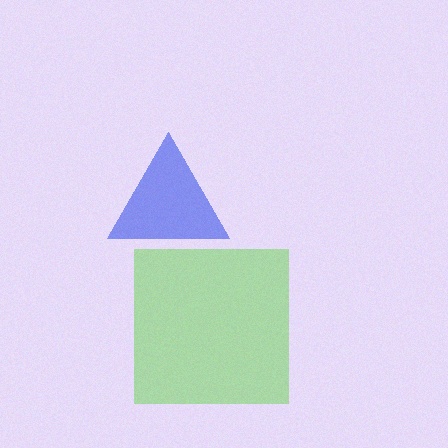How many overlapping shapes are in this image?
There are 2 overlapping shapes in the image.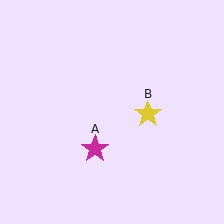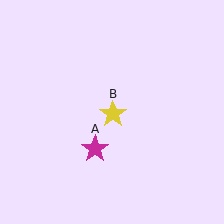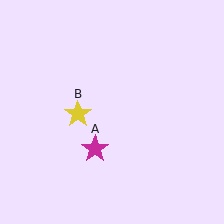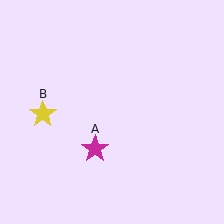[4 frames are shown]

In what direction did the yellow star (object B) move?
The yellow star (object B) moved left.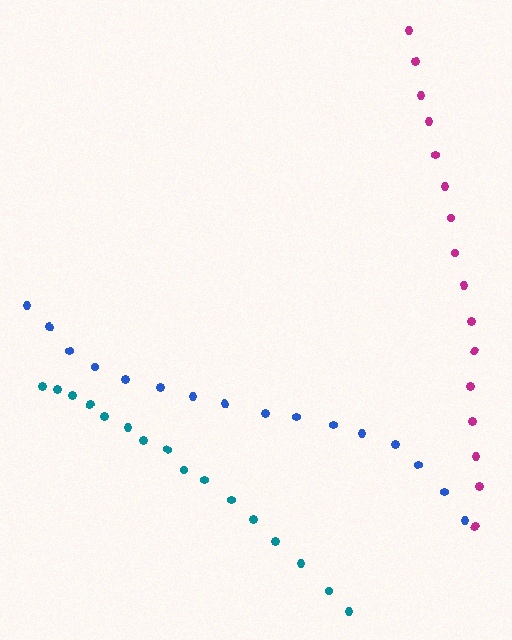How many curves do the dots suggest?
There are 3 distinct paths.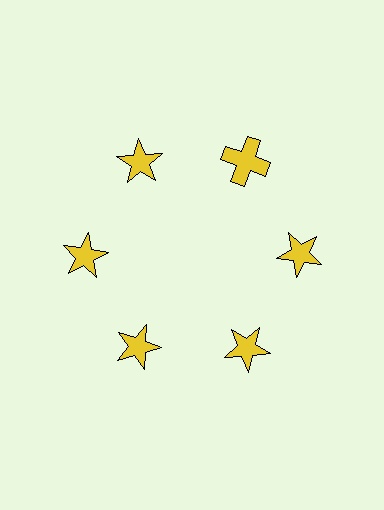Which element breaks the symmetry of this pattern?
The yellow cross at roughly the 1 o'clock position breaks the symmetry. All other shapes are yellow stars.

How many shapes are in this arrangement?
There are 6 shapes arranged in a ring pattern.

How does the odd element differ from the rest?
It has a different shape: cross instead of star.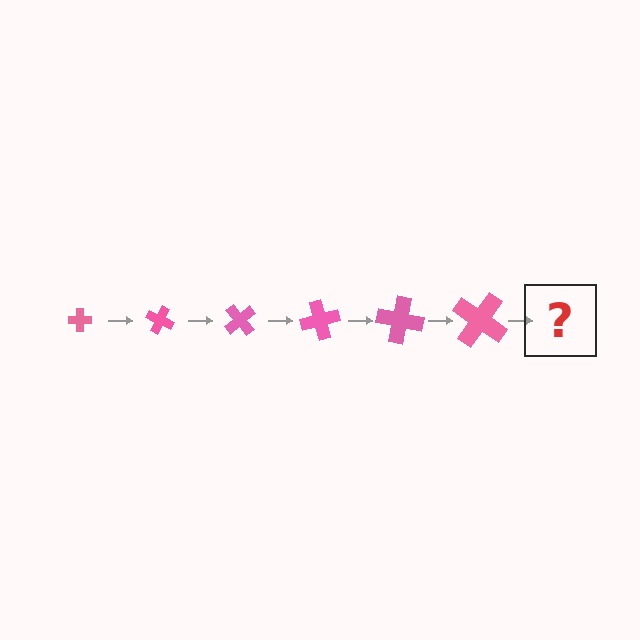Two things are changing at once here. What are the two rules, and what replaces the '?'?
The two rules are that the cross grows larger each step and it rotates 25 degrees each step. The '?' should be a cross, larger than the previous one and rotated 150 degrees from the start.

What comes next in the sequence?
The next element should be a cross, larger than the previous one and rotated 150 degrees from the start.